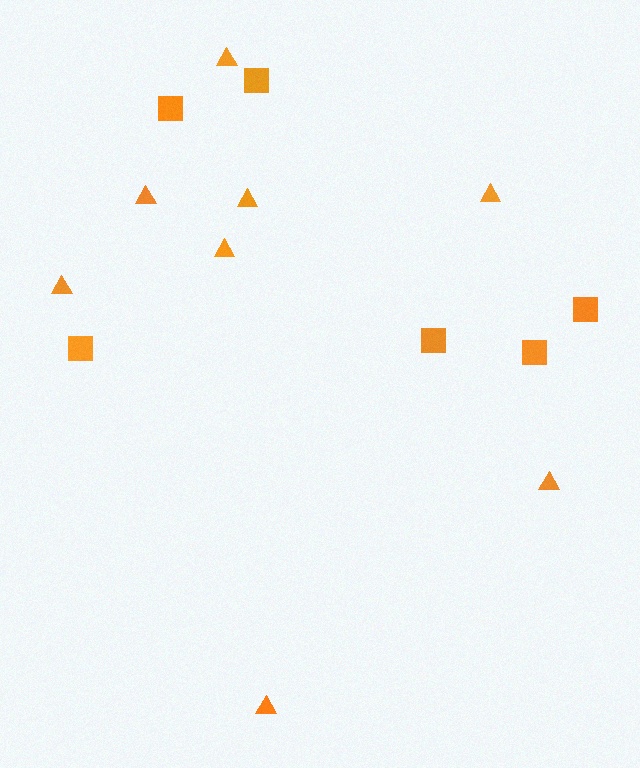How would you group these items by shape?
There are 2 groups: one group of triangles (8) and one group of squares (6).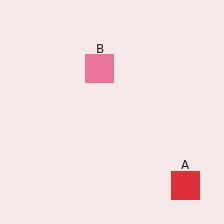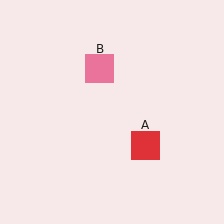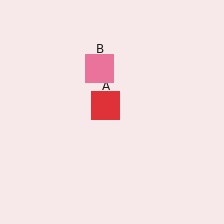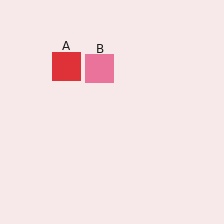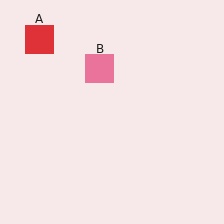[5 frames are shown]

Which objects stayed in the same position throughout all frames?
Pink square (object B) remained stationary.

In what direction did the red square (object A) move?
The red square (object A) moved up and to the left.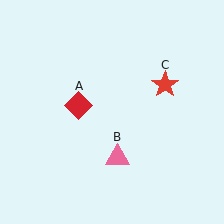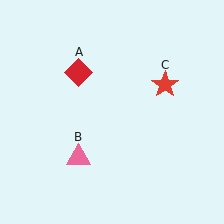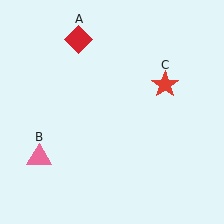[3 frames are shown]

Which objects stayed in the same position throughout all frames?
Red star (object C) remained stationary.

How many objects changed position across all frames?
2 objects changed position: red diamond (object A), pink triangle (object B).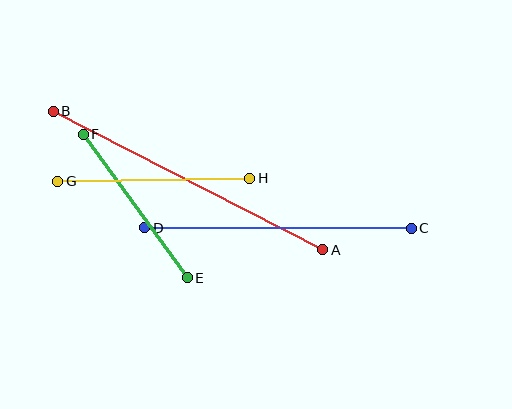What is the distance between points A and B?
The distance is approximately 303 pixels.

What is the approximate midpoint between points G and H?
The midpoint is at approximately (154, 180) pixels.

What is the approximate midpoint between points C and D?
The midpoint is at approximately (278, 228) pixels.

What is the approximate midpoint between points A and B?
The midpoint is at approximately (188, 181) pixels.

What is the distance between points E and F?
The distance is approximately 177 pixels.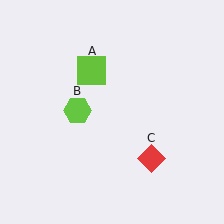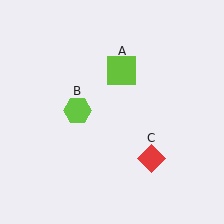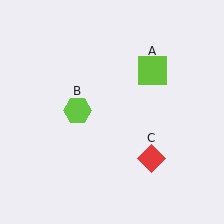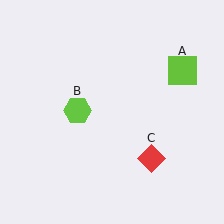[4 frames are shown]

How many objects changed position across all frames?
1 object changed position: lime square (object A).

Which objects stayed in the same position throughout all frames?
Lime hexagon (object B) and red diamond (object C) remained stationary.